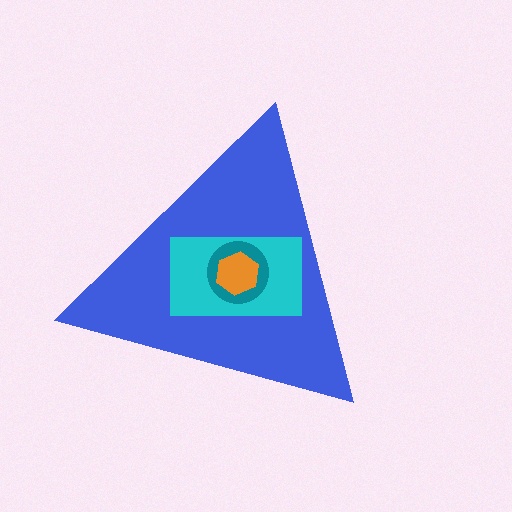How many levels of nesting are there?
4.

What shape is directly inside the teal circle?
The orange hexagon.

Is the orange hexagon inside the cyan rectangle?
Yes.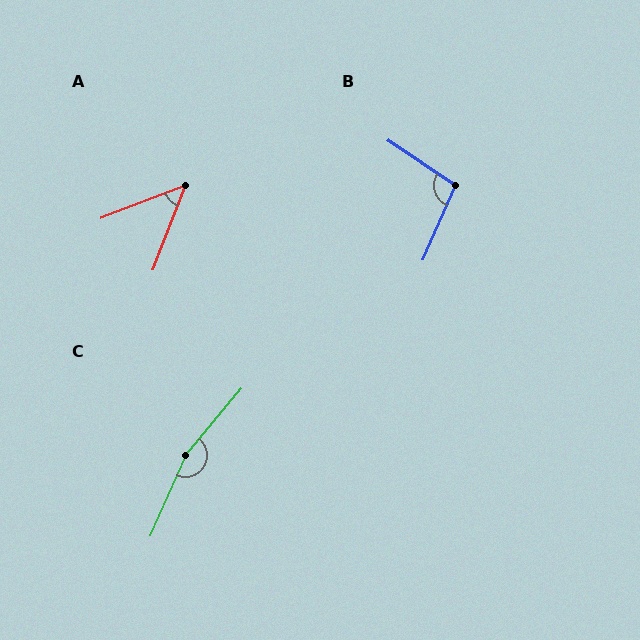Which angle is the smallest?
A, at approximately 48 degrees.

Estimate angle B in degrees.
Approximately 101 degrees.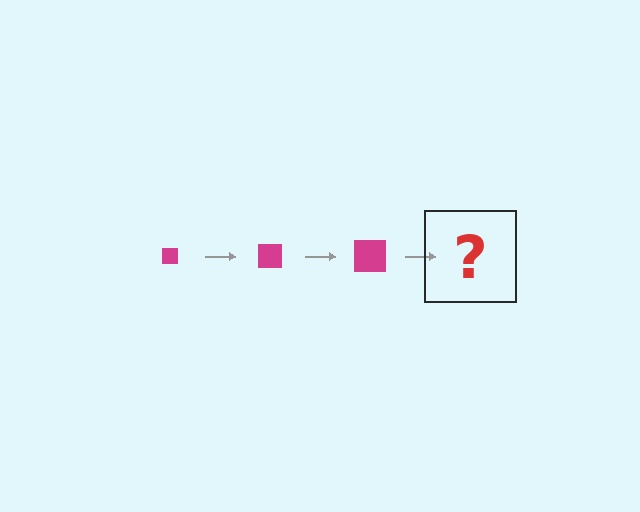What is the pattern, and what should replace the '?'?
The pattern is that the square gets progressively larger each step. The '?' should be a magenta square, larger than the previous one.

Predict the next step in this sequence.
The next step is a magenta square, larger than the previous one.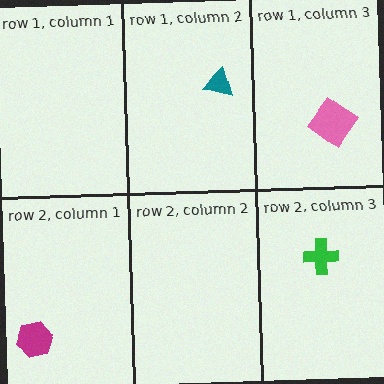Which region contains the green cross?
The row 2, column 3 region.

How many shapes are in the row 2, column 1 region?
1.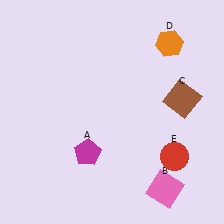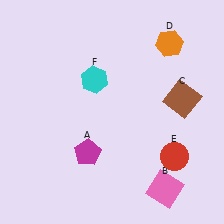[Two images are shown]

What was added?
A cyan hexagon (F) was added in Image 2.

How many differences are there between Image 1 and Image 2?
There is 1 difference between the two images.